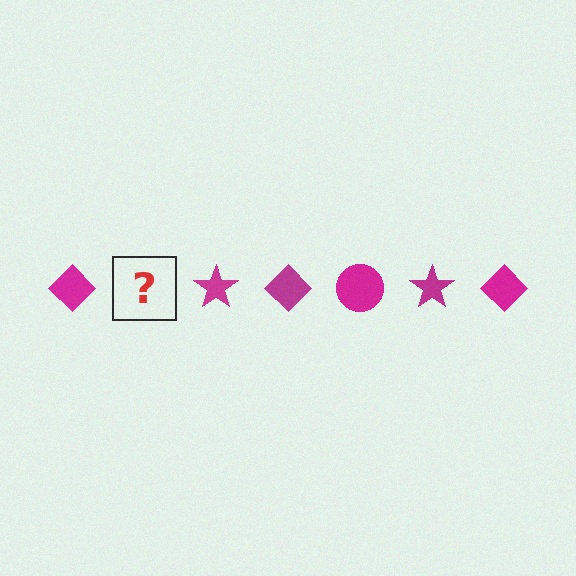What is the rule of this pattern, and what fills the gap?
The rule is that the pattern cycles through diamond, circle, star shapes in magenta. The gap should be filled with a magenta circle.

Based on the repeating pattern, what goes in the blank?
The blank should be a magenta circle.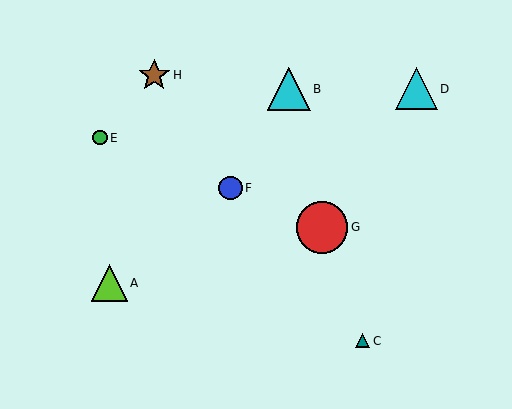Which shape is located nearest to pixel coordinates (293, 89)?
The cyan triangle (labeled B) at (289, 89) is nearest to that location.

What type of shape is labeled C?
Shape C is a teal triangle.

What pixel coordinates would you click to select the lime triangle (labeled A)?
Click at (109, 283) to select the lime triangle A.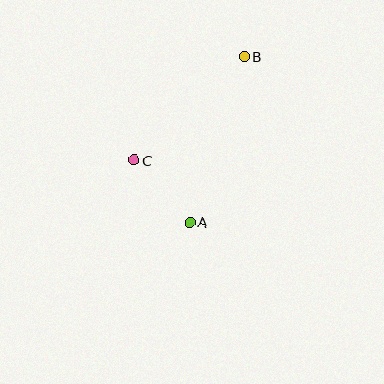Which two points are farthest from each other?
Points A and B are farthest from each other.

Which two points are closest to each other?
Points A and C are closest to each other.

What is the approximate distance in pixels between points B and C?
The distance between B and C is approximately 151 pixels.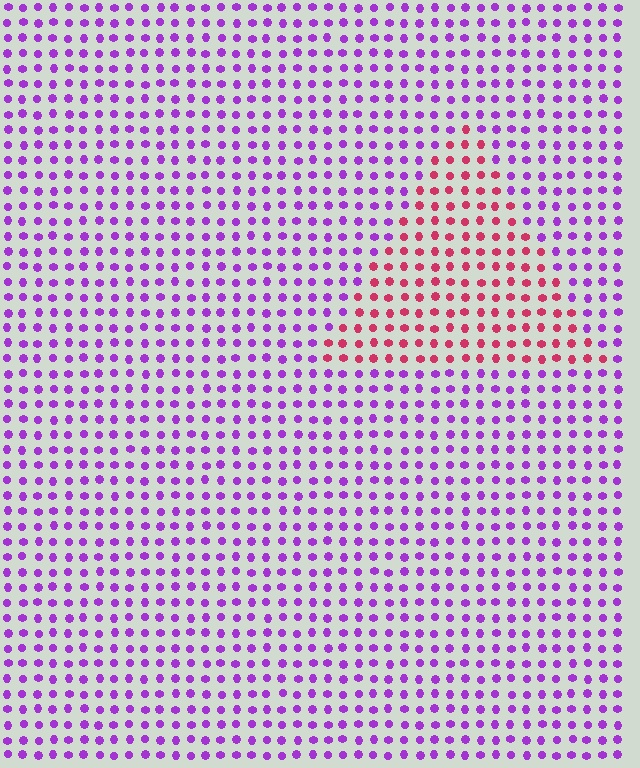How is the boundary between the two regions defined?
The boundary is defined purely by a slight shift in hue (about 59 degrees). Spacing, size, and orientation are identical on both sides.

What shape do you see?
I see a triangle.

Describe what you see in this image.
The image is filled with small purple elements in a uniform arrangement. A triangle-shaped region is visible where the elements are tinted to a slightly different hue, forming a subtle color boundary.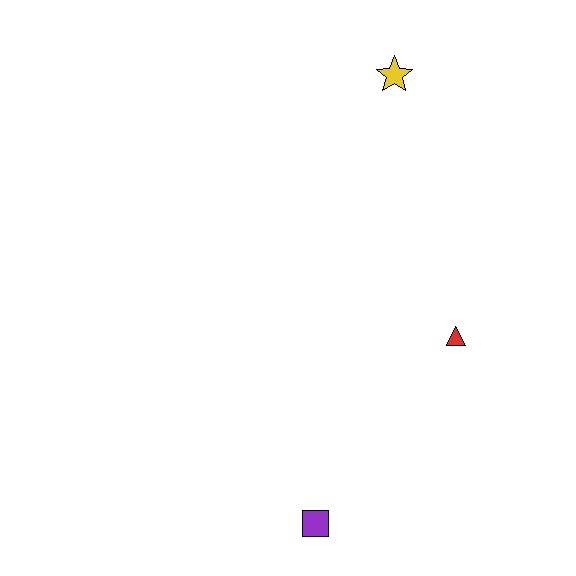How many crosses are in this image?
There are no crosses.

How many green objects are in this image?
There are no green objects.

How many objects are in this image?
There are 3 objects.